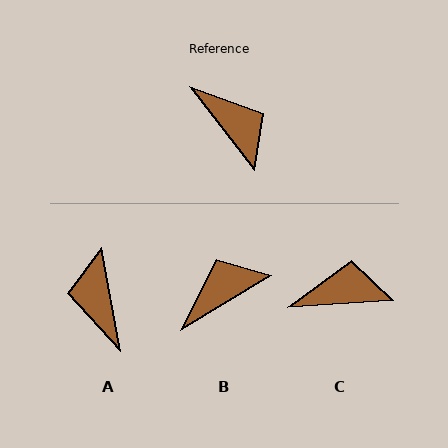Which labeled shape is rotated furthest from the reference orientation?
A, about 153 degrees away.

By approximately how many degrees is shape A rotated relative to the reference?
Approximately 153 degrees counter-clockwise.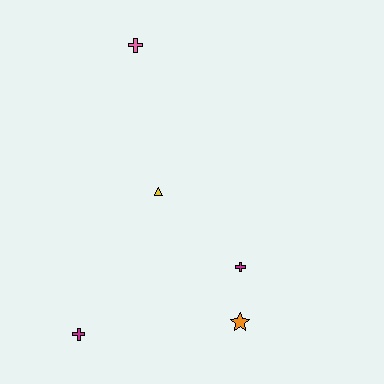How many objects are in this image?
There are 5 objects.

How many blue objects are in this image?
There are no blue objects.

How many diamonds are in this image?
There are no diamonds.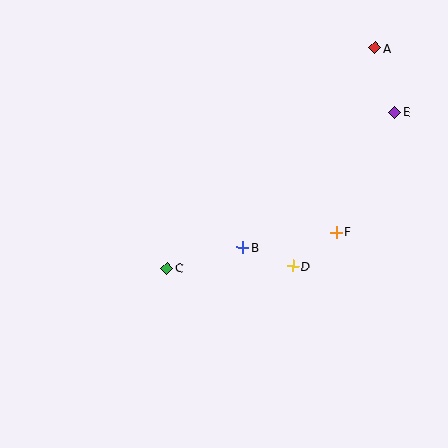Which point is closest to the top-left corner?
Point C is closest to the top-left corner.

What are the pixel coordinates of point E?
Point E is at (395, 112).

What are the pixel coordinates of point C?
Point C is at (167, 268).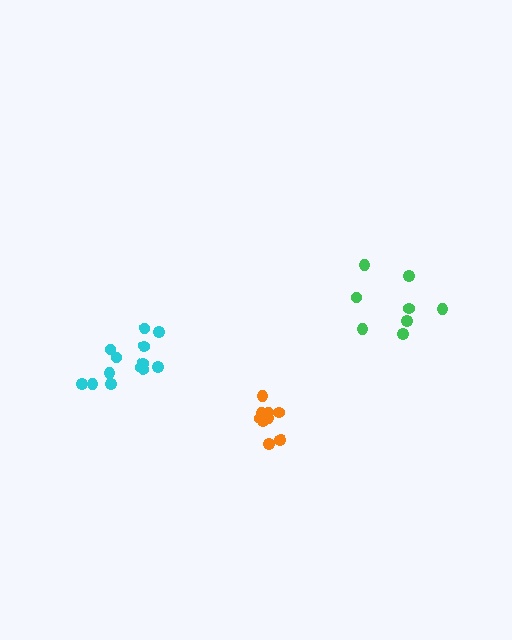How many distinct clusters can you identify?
There are 3 distinct clusters.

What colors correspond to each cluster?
The clusters are colored: orange, green, cyan.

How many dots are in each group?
Group 1: 9 dots, Group 2: 8 dots, Group 3: 13 dots (30 total).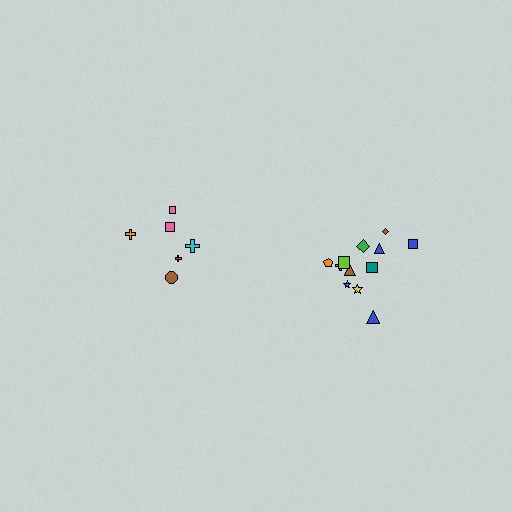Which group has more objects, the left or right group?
The right group.